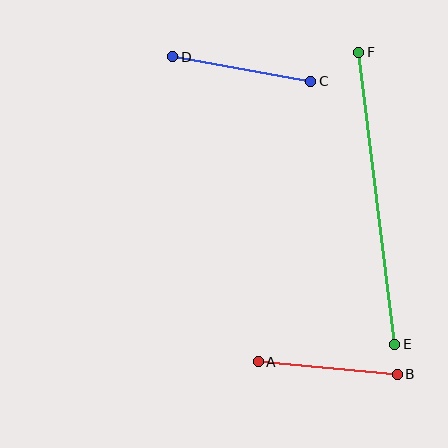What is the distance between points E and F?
The distance is approximately 294 pixels.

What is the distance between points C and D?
The distance is approximately 140 pixels.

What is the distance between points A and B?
The distance is approximately 139 pixels.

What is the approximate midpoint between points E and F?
The midpoint is at approximately (377, 198) pixels.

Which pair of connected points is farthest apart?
Points E and F are farthest apart.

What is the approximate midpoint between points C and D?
The midpoint is at approximately (242, 69) pixels.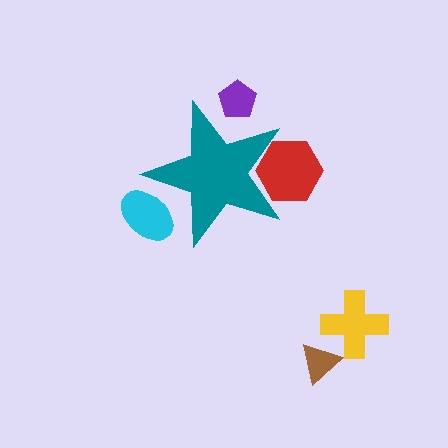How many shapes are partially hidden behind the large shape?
3 shapes are partially hidden.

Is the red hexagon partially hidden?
Yes, the red hexagon is partially hidden behind the teal star.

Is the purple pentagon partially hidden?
Yes, the purple pentagon is partially hidden behind the teal star.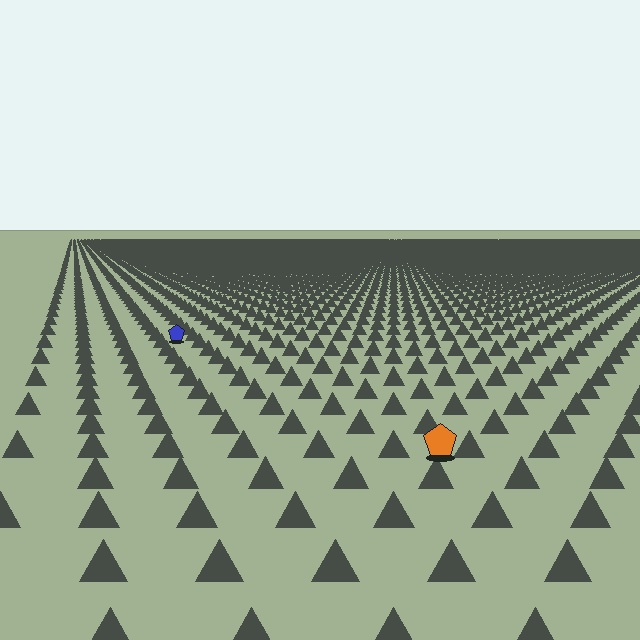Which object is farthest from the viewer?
The blue pentagon is farthest from the viewer. It appears smaller and the ground texture around it is denser.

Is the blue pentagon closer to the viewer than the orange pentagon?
No. The orange pentagon is closer — you can tell from the texture gradient: the ground texture is coarser near it.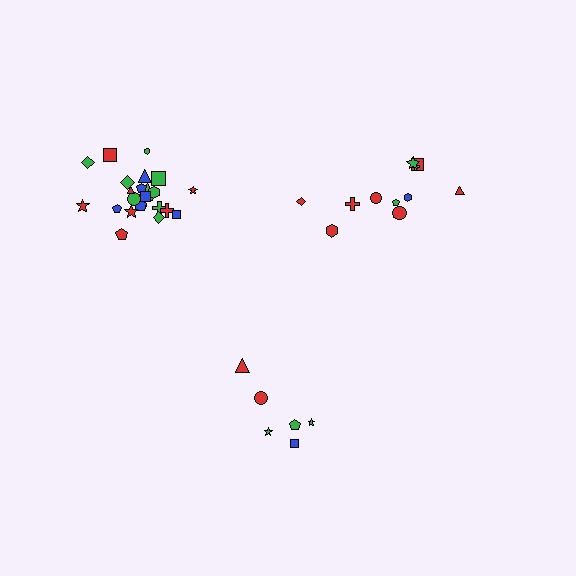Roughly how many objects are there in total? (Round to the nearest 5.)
Roughly 45 objects in total.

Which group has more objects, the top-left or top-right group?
The top-left group.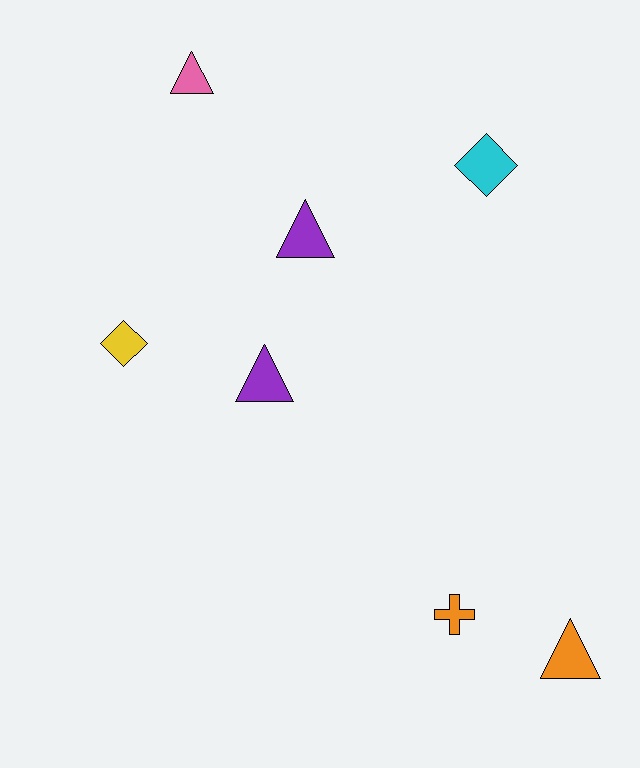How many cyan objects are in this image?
There is 1 cyan object.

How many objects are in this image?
There are 7 objects.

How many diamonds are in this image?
There are 2 diamonds.